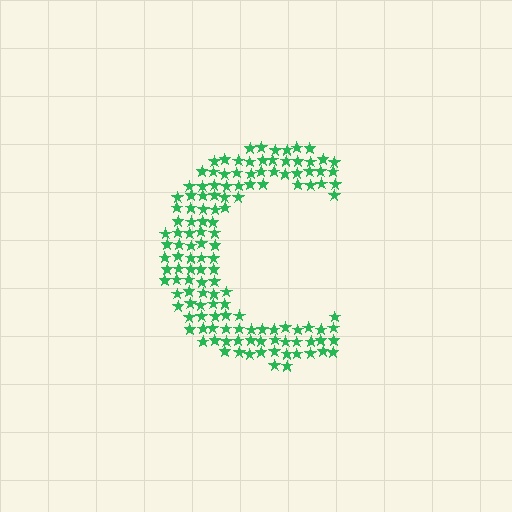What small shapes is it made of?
It is made of small stars.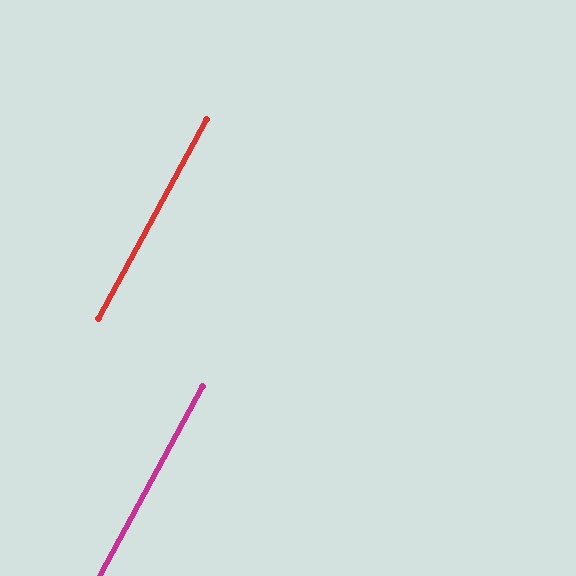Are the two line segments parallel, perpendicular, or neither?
Parallel — their directions differ by only 0.1°.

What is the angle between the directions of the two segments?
Approximately 0 degrees.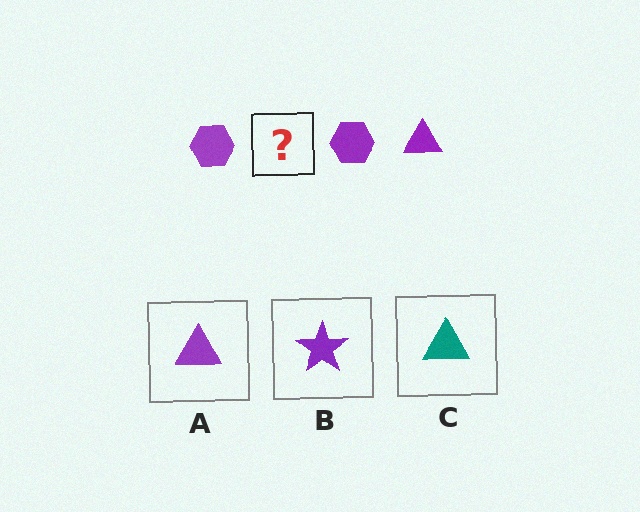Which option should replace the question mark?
Option A.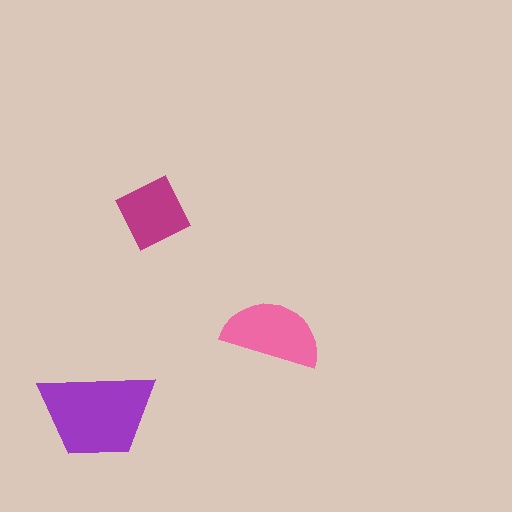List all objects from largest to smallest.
The purple trapezoid, the pink semicircle, the magenta square.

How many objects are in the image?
There are 3 objects in the image.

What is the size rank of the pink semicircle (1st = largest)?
2nd.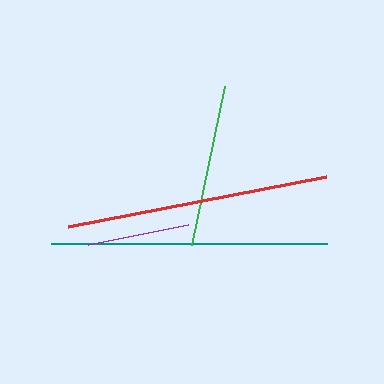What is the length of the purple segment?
The purple segment is approximately 102 pixels long.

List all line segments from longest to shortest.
From longest to shortest: teal, red, green, purple.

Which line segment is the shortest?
The purple line is the shortest at approximately 102 pixels.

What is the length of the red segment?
The red segment is approximately 263 pixels long.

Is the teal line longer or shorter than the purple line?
The teal line is longer than the purple line.